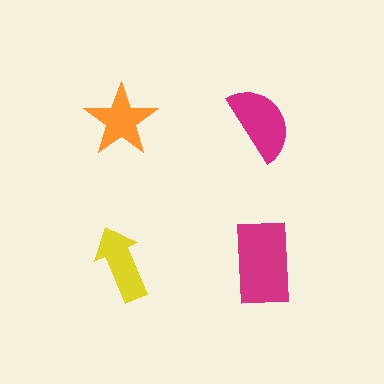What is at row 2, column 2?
A magenta rectangle.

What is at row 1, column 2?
A magenta semicircle.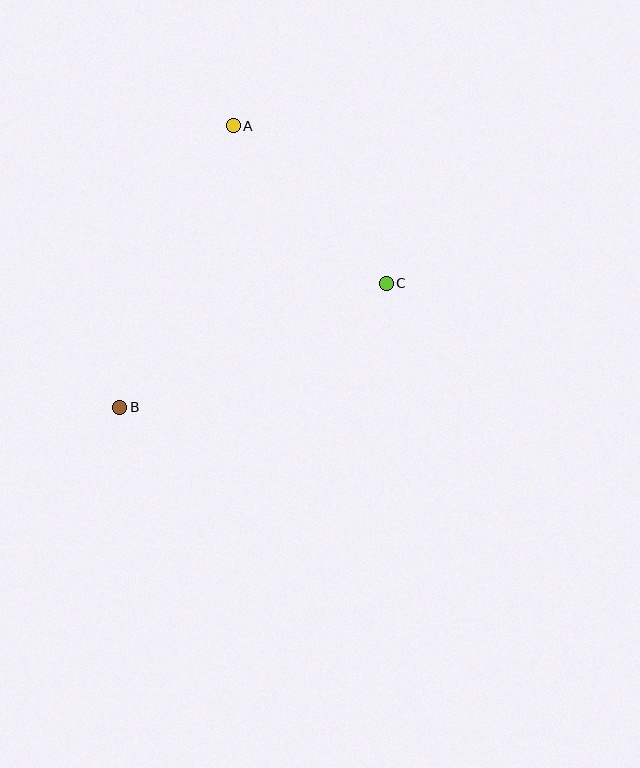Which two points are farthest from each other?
Points A and B are farthest from each other.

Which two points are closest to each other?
Points A and C are closest to each other.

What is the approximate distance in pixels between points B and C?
The distance between B and C is approximately 294 pixels.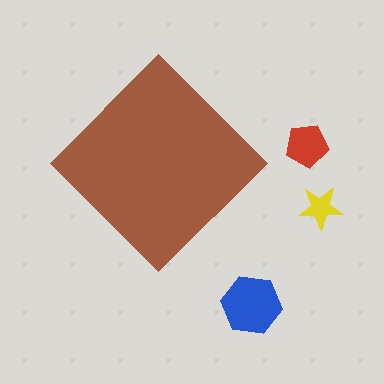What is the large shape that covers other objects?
A brown diamond.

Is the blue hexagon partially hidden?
No, the blue hexagon is fully visible.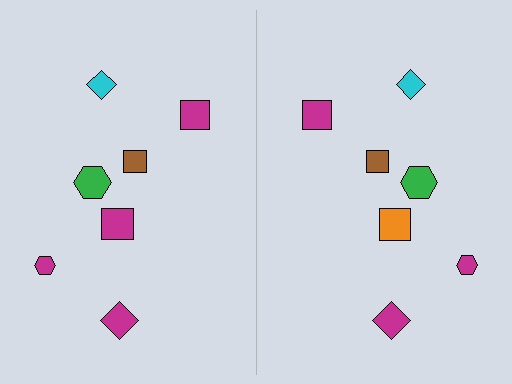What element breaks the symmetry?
The orange square on the right side breaks the symmetry — its mirror counterpart is magenta.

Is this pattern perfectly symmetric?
No, the pattern is not perfectly symmetric. The orange square on the right side breaks the symmetry — its mirror counterpart is magenta.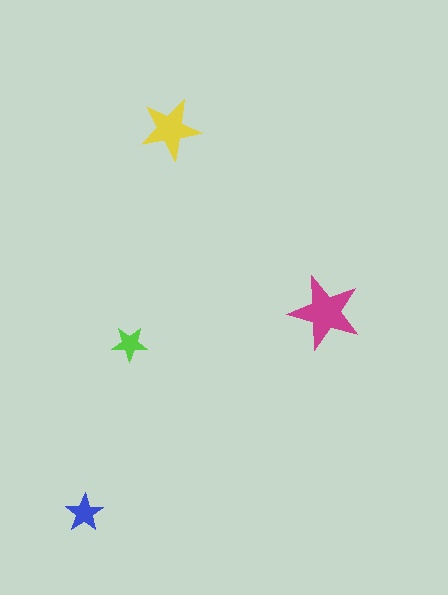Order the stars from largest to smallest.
the magenta one, the yellow one, the blue one, the lime one.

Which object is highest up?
The yellow star is topmost.